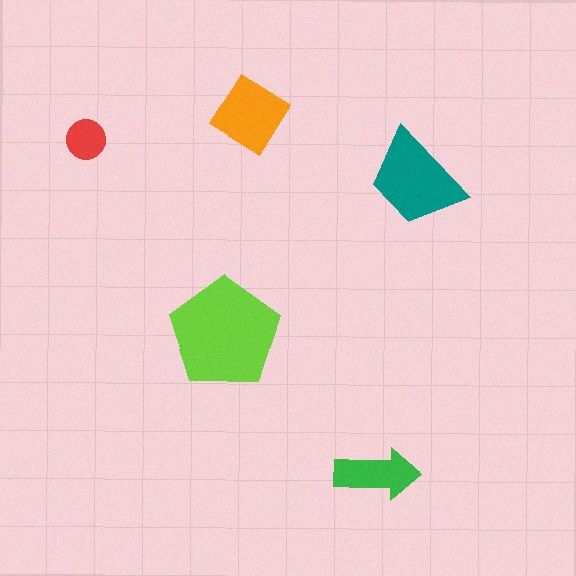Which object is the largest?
The lime pentagon.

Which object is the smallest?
The red circle.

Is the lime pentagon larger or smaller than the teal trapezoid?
Larger.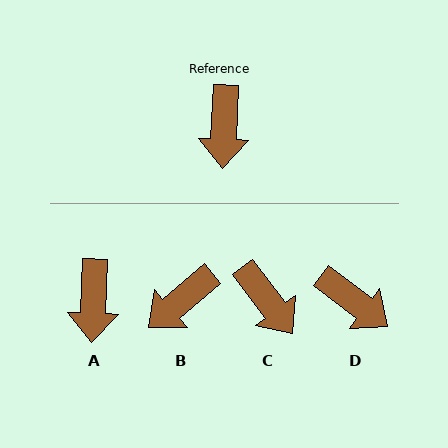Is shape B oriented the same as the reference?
No, it is off by about 47 degrees.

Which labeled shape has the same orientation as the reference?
A.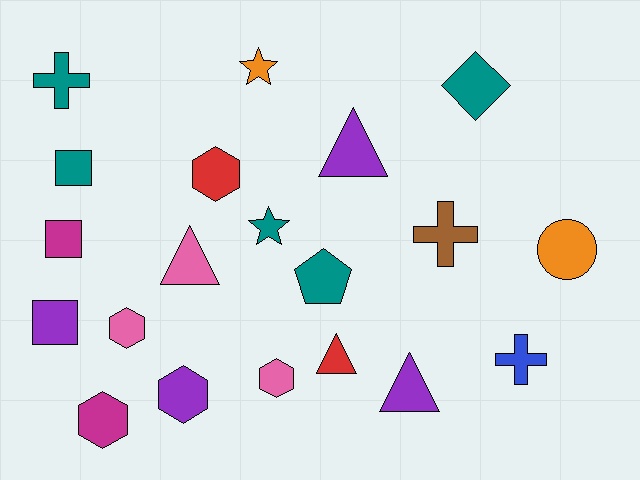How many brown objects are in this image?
There is 1 brown object.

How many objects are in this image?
There are 20 objects.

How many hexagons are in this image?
There are 5 hexagons.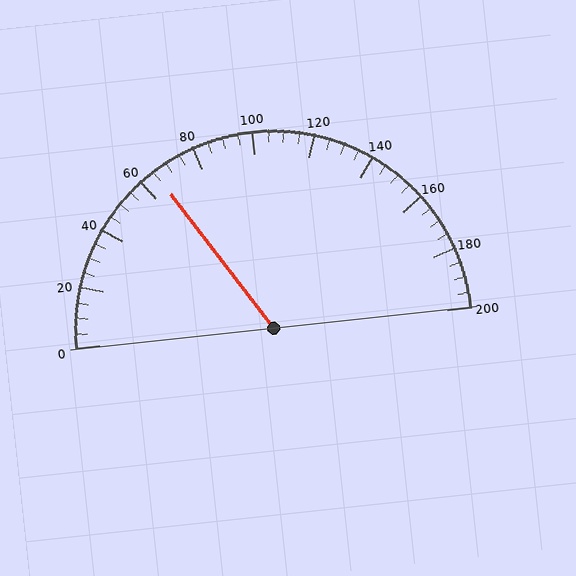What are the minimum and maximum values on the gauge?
The gauge ranges from 0 to 200.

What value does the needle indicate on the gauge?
The needle indicates approximately 65.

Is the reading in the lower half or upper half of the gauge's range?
The reading is in the lower half of the range (0 to 200).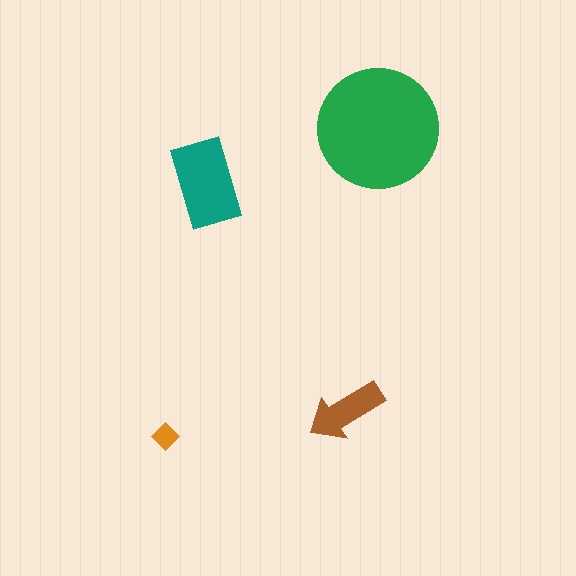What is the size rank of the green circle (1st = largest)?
1st.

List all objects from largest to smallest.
The green circle, the teal rectangle, the brown arrow, the orange diamond.